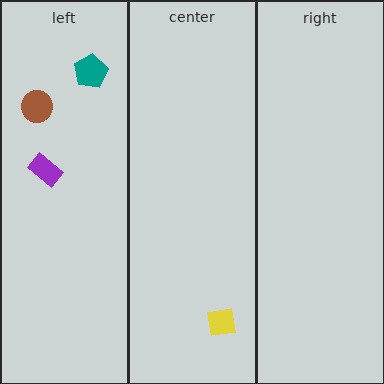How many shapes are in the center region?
1.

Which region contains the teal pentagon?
The left region.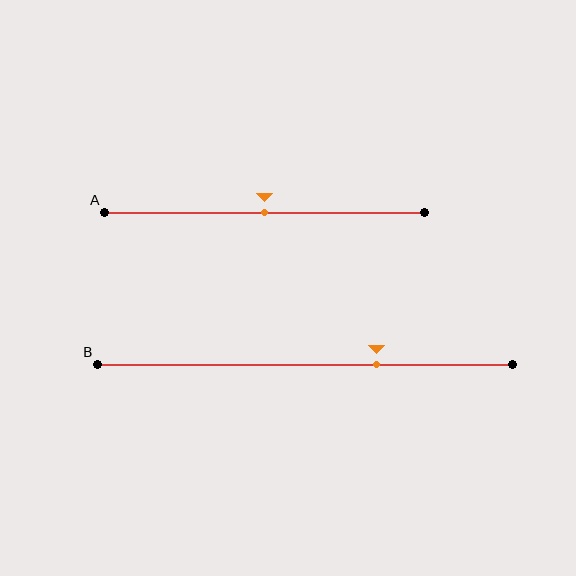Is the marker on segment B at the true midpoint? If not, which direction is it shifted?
No, the marker on segment B is shifted to the right by about 17% of the segment length.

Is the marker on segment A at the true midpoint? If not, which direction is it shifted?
Yes, the marker on segment A is at the true midpoint.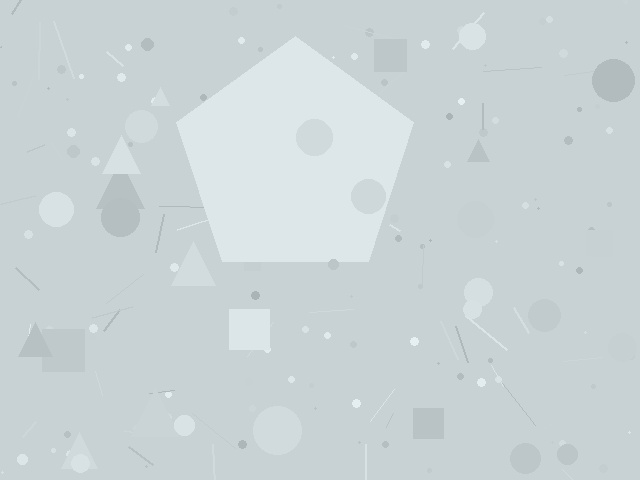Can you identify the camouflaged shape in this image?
The camouflaged shape is a pentagon.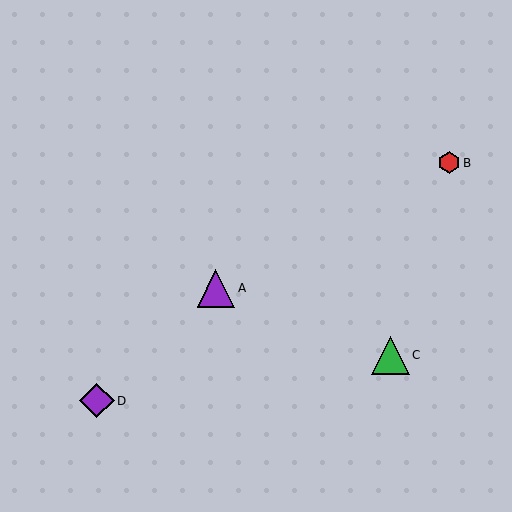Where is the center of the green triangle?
The center of the green triangle is at (391, 355).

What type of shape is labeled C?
Shape C is a green triangle.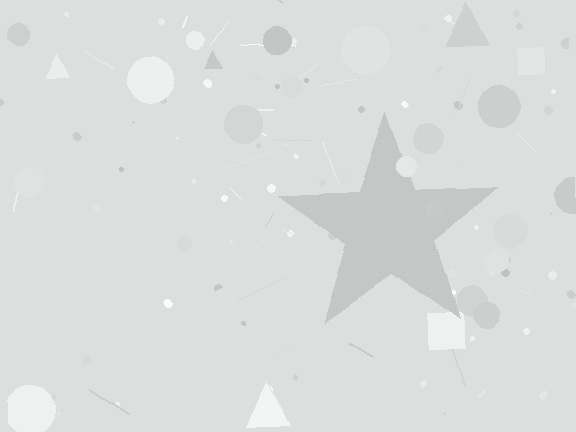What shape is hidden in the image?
A star is hidden in the image.